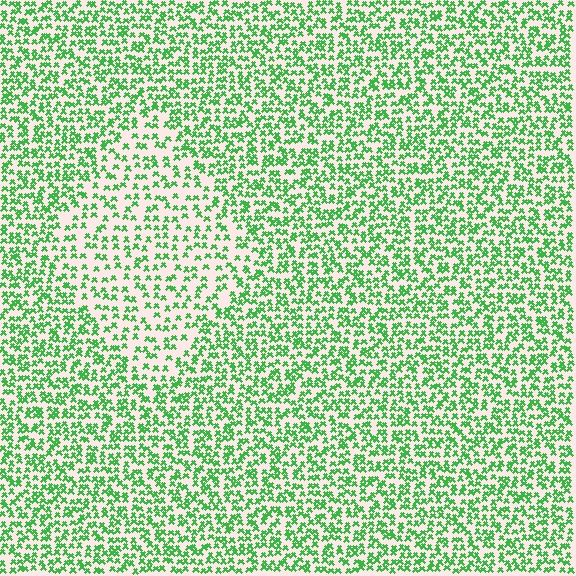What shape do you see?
I see a diamond.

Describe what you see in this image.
The image contains small green elements arranged at two different densities. A diamond-shaped region is visible where the elements are less densely packed than the surrounding area.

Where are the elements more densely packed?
The elements are more densely packed outside the diamond boundary.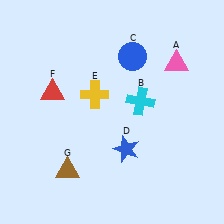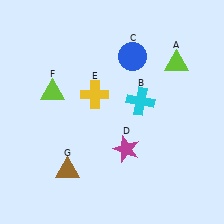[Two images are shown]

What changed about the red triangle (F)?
In Image 1, F is red. In Image 2, it changed to lime.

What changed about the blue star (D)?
In Image 1, D is blue. In Image 2, it changed to magenta.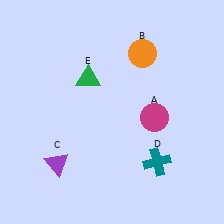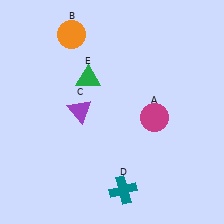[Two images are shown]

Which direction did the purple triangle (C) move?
The purple triangle (C) moved up.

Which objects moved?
The objects that moved are: the orange circle (B), the purple triangle (C), the teal cross (D).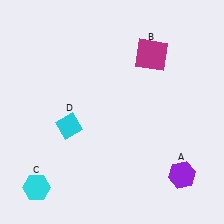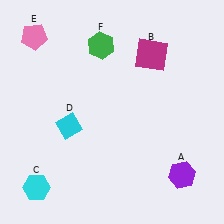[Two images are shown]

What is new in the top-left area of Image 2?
A pink pentagon (E) was added in the top-left area of Image 2.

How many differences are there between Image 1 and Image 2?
There are 2 differences between the two images.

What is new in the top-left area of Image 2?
A green hexagon (F) was added in the top-left area of Image 2.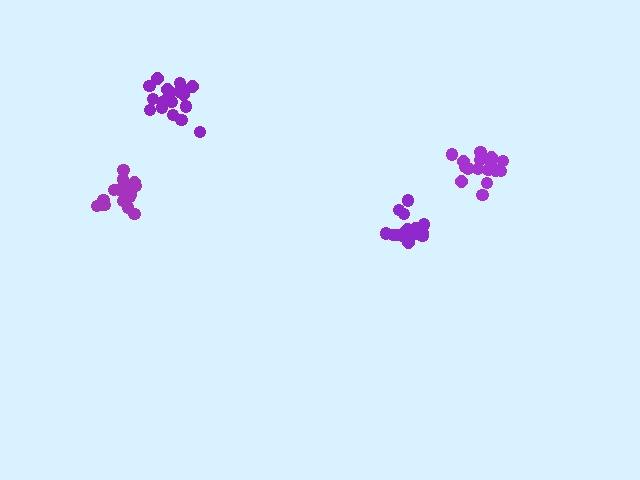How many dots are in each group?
Group 1: 17 dots, Group 2: 16 dots, Group 3: 17 dots, Group 4: 18 dots (68 total).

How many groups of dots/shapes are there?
There are 4 groups.